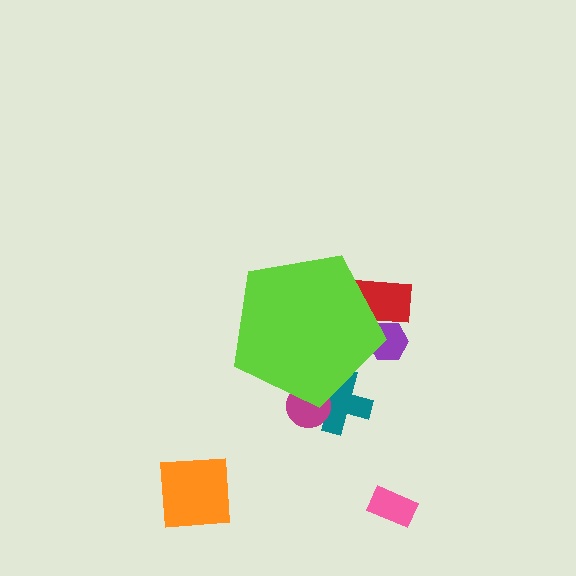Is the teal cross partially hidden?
Yes, the teal cross is partially hidden behind the lime pentagon.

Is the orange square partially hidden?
No, the orange square is fully visible.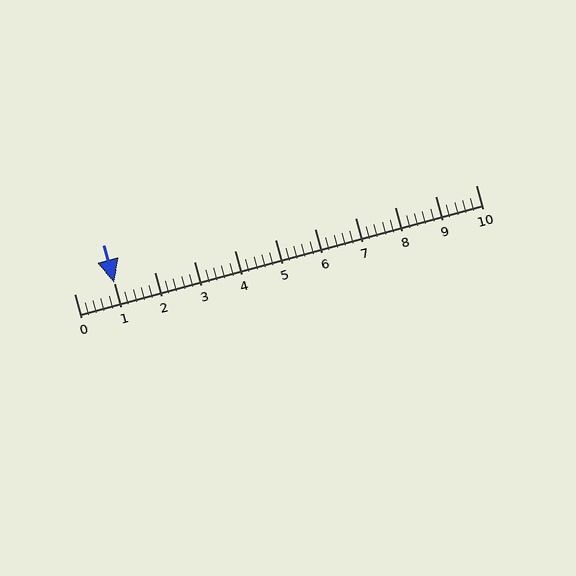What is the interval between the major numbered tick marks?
The major tick marks are spaced 1 units apart.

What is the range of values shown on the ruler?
The ruler shows values from 0 to 10.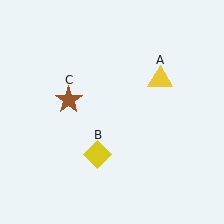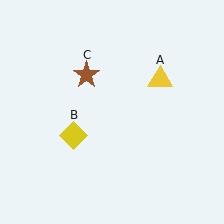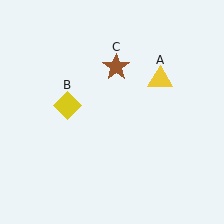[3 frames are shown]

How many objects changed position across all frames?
2 objects changed position: yellow diamond (object B), brown star (object C).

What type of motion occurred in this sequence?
The yellow diamond (object B), brown star (object C) rotated clockwise around the center of the scene.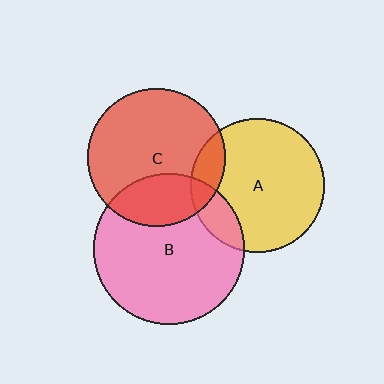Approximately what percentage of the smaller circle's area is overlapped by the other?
Approximately 25%.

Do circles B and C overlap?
Yes.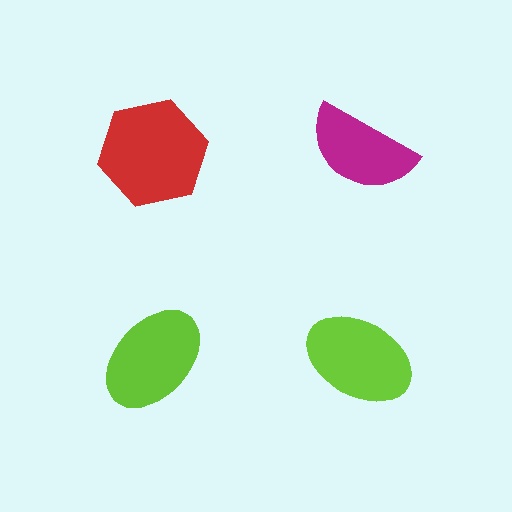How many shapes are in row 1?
2 shapes.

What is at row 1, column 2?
A magenta semicircle.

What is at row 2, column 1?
A lime ellipse.